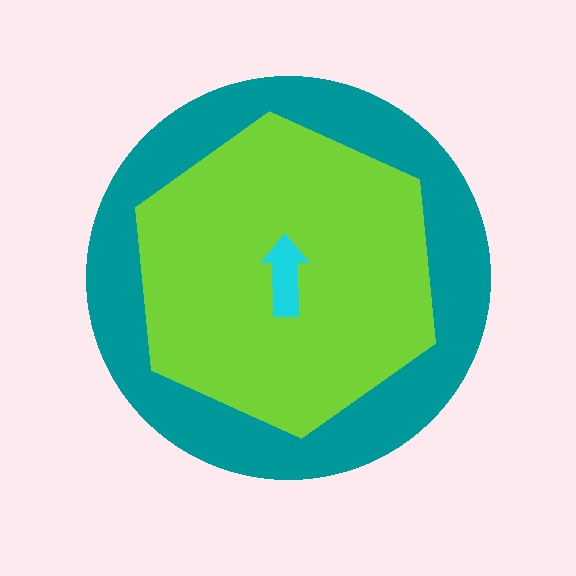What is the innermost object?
The cyan arrow.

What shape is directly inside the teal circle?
The lime hexagon.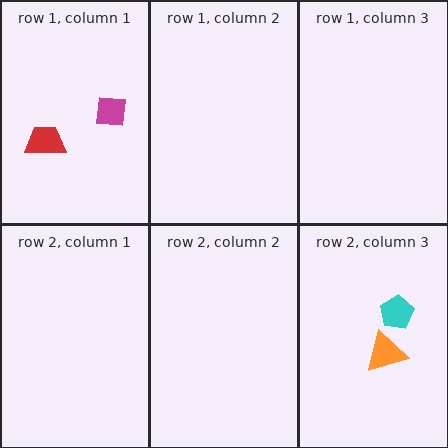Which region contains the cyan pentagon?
The row 2, column 3 region.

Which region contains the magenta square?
The row 1, column 1 region.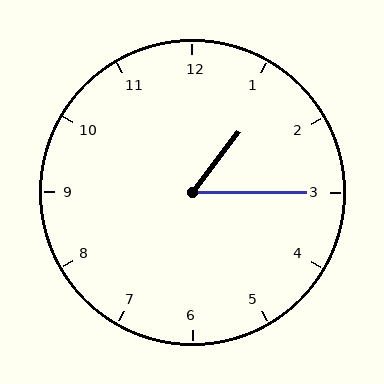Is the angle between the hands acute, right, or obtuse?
It is acute.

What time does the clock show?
1:15.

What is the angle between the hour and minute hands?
Approximately 52 degrees.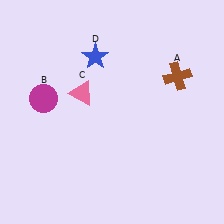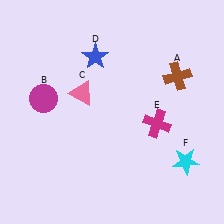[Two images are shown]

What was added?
A magenta cross (E), a cyan star (F) were added in Image 2.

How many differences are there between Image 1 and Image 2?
There are 2 differences between the two images.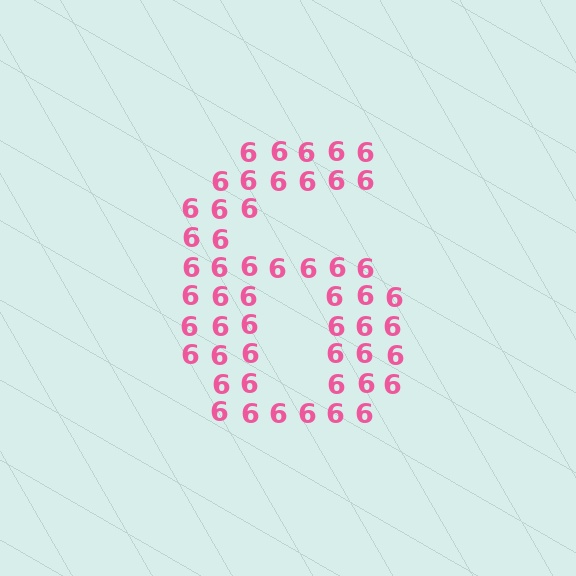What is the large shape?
The large shape is the digit 6.